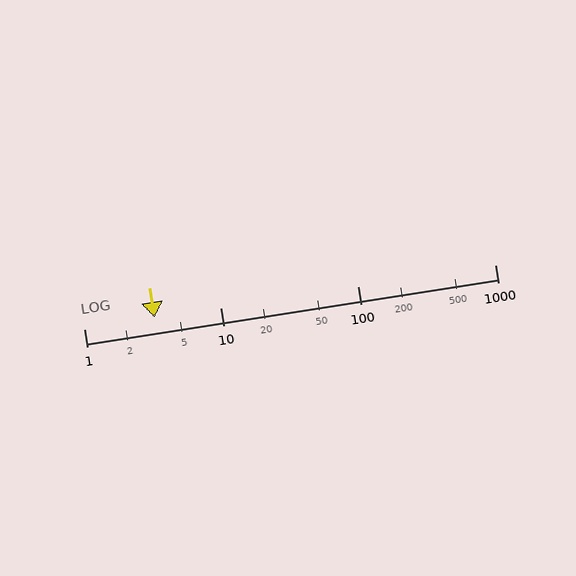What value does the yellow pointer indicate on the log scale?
The pointer indicates approximately 3.3.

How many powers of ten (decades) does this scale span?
The scale spans 3 decades, from 1 to 1000.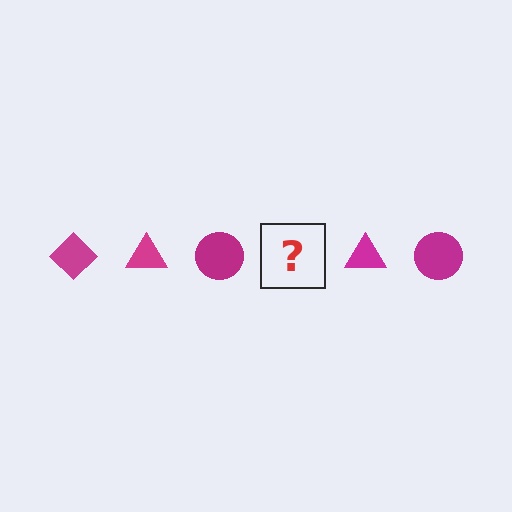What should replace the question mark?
The question mark should be replaced with a magenta diamond.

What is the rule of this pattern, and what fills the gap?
The rule is that the pattern cycles through diamond, triangle, circle shapes in magenta. The gap should be filled with a magenta diamond.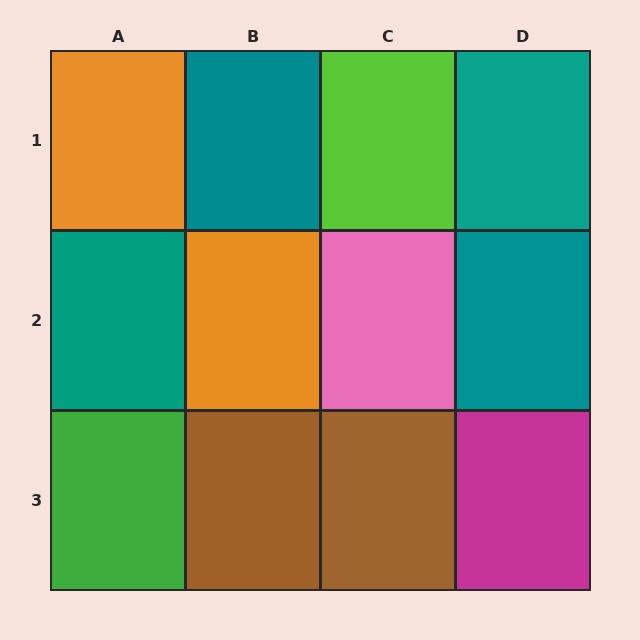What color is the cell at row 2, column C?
Pink.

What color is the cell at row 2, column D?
Teal.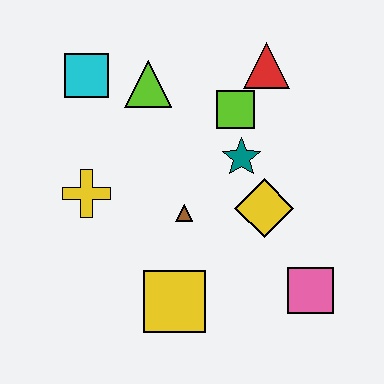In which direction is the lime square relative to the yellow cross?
The lime square is to the right of the yellow cross.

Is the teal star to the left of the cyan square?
No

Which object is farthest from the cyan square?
The pink square is farthest from the cyan square.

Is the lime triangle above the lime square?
Yes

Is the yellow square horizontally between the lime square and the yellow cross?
Yes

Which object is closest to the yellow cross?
The brown triangle is closest to the yellow cross.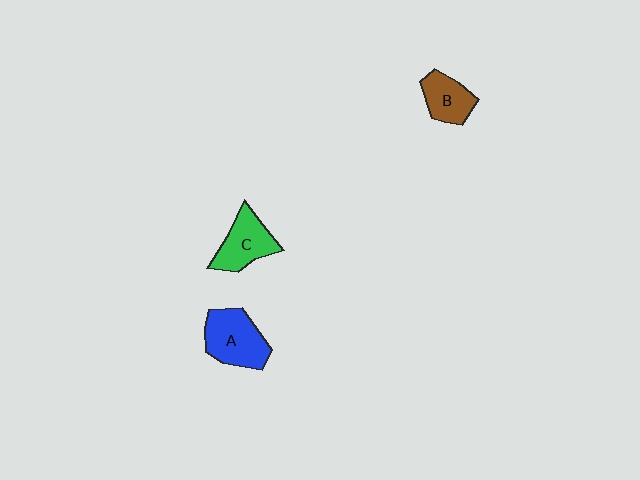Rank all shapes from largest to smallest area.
From largest to smallest: A (blue), C (green), B (brown).